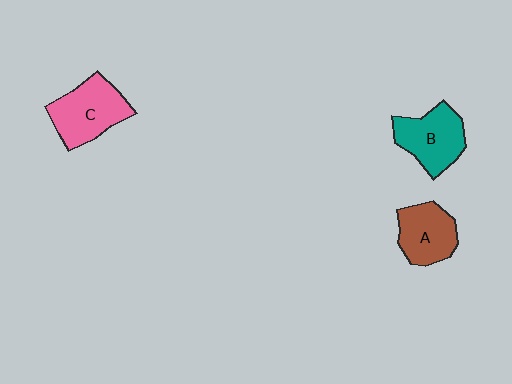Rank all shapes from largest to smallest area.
From largest to smallest: C (pink), B (teal), A (brown).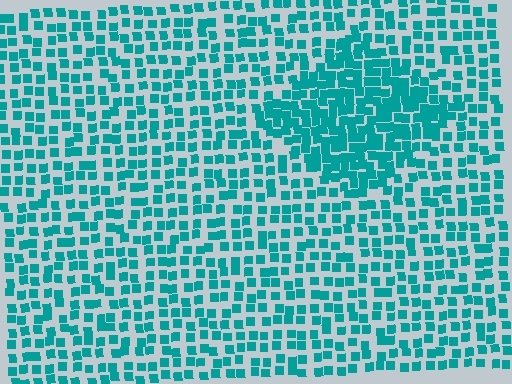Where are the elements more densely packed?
The elements are more densely packed inside the diamond boundary.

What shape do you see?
I see a diamond.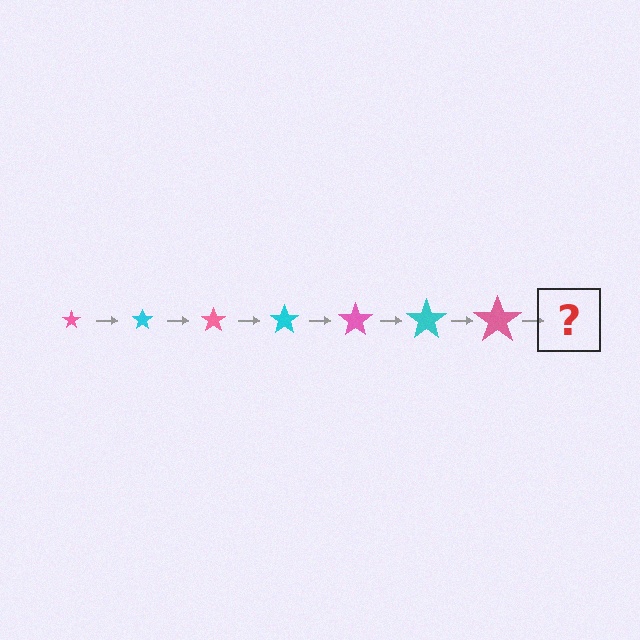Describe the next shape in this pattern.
It should be a cyan star, larger than the previous one.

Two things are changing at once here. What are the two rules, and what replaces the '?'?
The two rules are that the star grows larger each step and the color cycles through pink and cyan. The '?' should be a cyan star, larger than the previous one.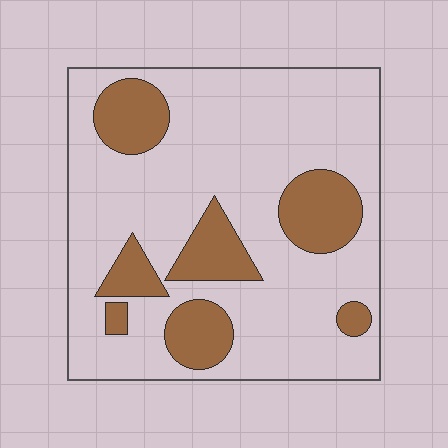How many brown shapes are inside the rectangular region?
7.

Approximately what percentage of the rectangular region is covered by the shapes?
Approximately 25%.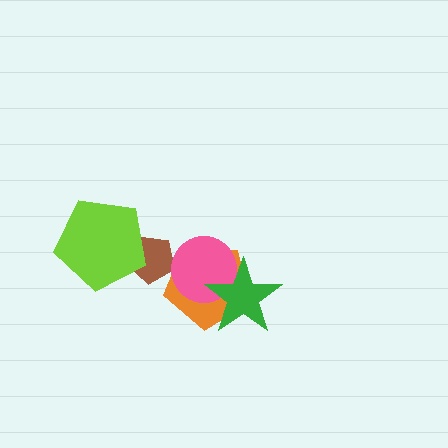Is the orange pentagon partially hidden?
Yes, it is partially covered by another shape.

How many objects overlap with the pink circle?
2 objects overlap with the pink circle.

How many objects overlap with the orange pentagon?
3 objects overlap with the orange pentagon.